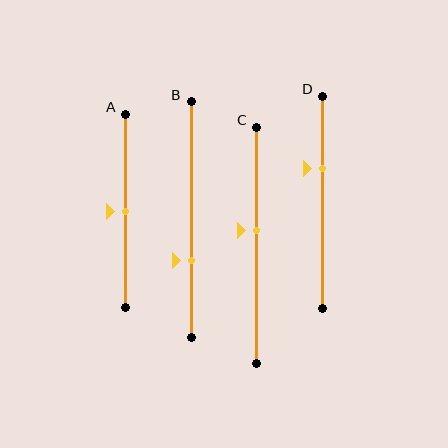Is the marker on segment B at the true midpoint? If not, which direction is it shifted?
No, the marker on segment B is shifted downward by about 17% of the segment length.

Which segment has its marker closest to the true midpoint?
Segment A has its marker closest to the true midpoint.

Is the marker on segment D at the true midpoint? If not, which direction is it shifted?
No, the marker on segment D is shifted upward by about 16% of the segment length.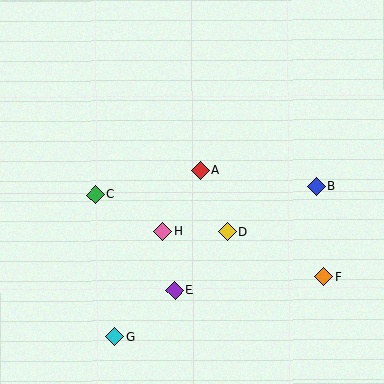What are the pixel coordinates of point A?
Point A is at (200, 170).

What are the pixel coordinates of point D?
Point D is at (227, 231).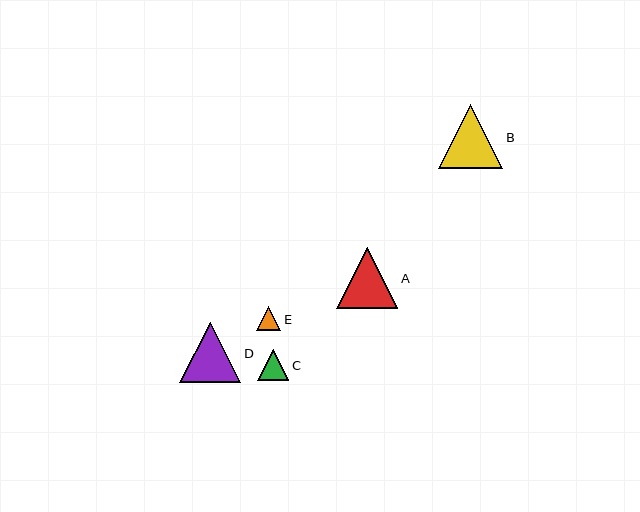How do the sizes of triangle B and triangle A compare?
Triangle B and triangle A are approximately the same size.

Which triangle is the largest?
Triangle B is the largest with a size of approximately 65 pixels.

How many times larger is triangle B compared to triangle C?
Triangle B is approximately 2.1 times the size of triangle C.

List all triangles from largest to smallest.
From largest to smallest: B, A, D, C, E.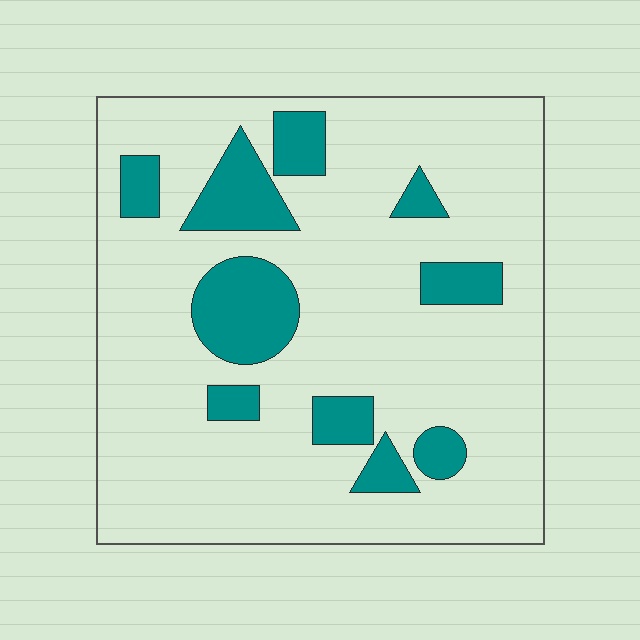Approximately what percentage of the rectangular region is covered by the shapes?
Approximately 20%.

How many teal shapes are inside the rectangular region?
10.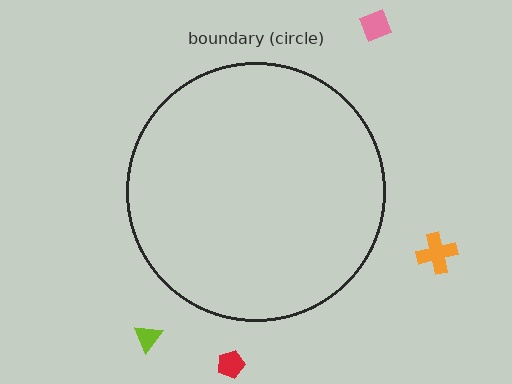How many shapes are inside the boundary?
0 inside, 4 outside.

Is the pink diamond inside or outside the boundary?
Outside.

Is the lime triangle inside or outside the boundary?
Outside.